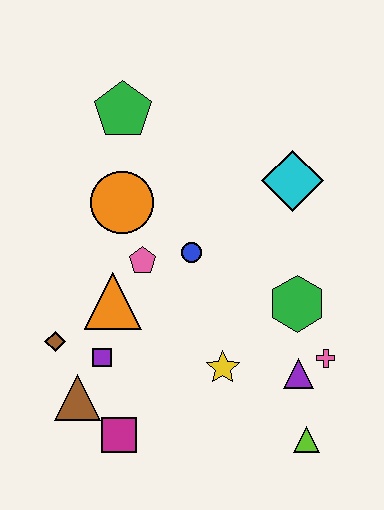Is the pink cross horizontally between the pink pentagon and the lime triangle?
No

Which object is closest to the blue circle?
The pink pentagon is closest to the blue circle.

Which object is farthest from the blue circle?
The lime triangle is farthest from the blue circle.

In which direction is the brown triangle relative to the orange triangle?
The brown triangle is below the orange triangle.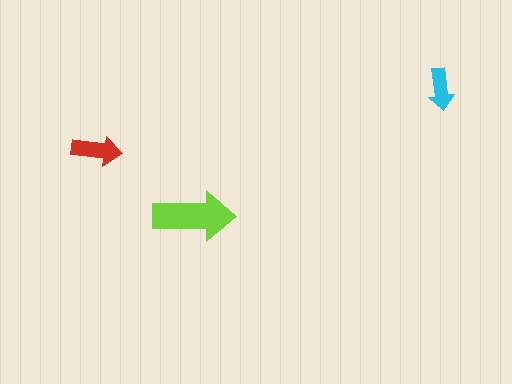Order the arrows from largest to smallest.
the lime one, the red one, the cyan one.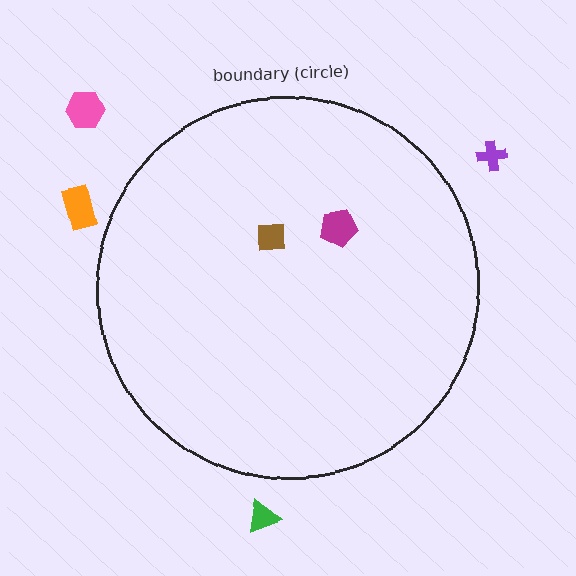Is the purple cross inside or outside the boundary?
Outside.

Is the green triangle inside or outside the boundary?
Outside.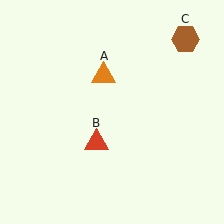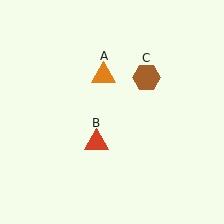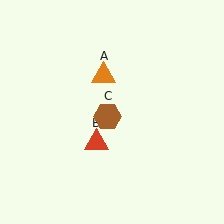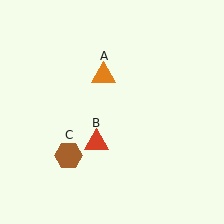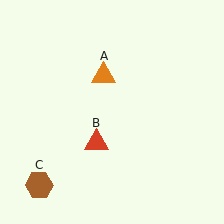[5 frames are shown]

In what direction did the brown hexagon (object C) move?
The brown hexagon (object C) moved down and to the left.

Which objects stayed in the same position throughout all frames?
Orange triangle (object A) and red triangle (object B) remained stationary.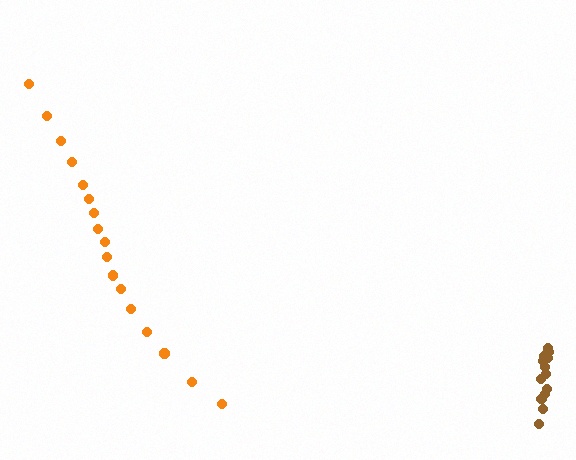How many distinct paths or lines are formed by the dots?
There are 2 distinct paths.